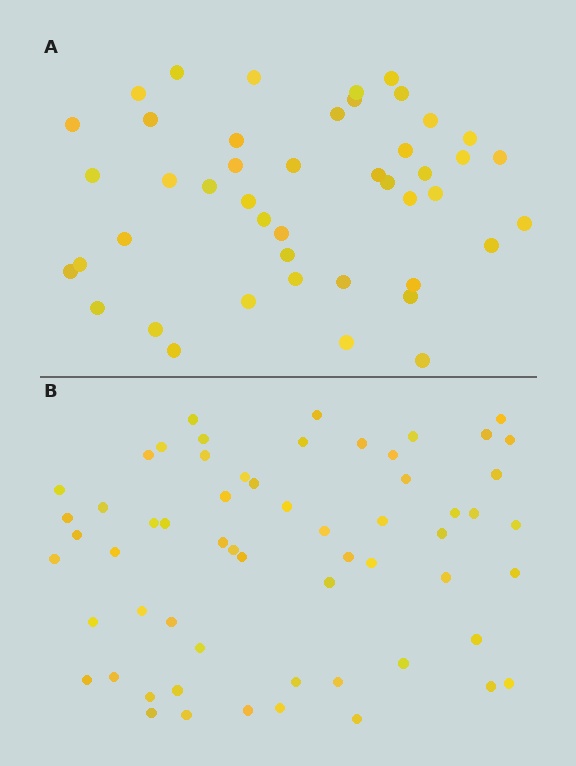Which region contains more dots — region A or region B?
Region B (the bottom region) has more dots.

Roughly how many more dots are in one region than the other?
Region B has approximately 15 more dots than region A.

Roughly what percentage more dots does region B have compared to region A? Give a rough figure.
About 35% more.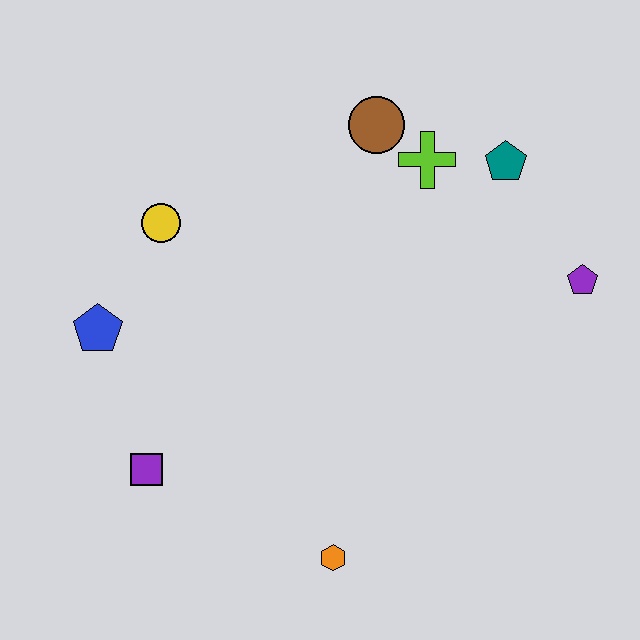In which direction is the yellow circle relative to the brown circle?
The yellow circle is to the left of the brown circle.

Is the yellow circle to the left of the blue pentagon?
No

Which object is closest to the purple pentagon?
The teal pentagon is closest to the purple pentagon.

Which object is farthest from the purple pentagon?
The blue pentagon is farthest from the purple pentagon.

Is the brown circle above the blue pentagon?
Yes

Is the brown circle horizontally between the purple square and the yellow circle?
No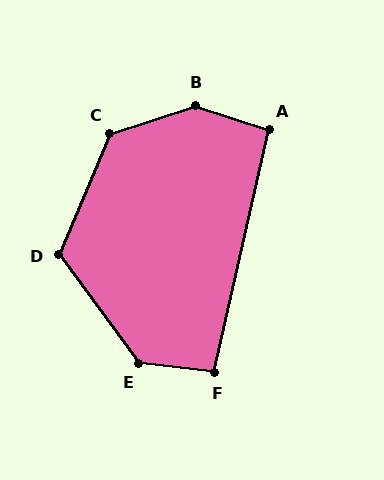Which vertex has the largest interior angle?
B, at approximately 144 degrees.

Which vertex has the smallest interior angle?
A, at approximately 95 degrees.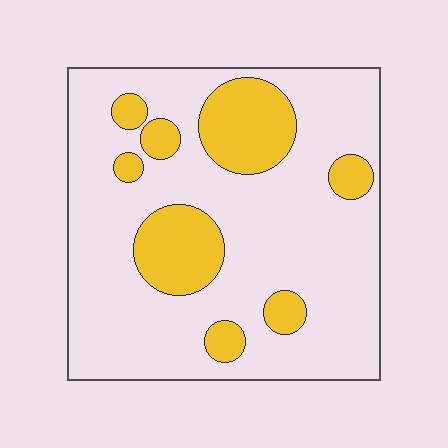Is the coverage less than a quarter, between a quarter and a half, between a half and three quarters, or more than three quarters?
Less than a quarter.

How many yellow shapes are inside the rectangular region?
8.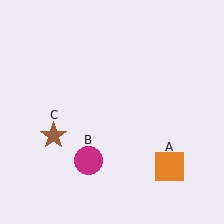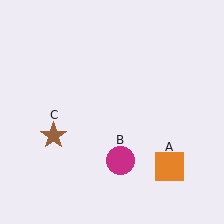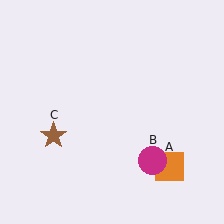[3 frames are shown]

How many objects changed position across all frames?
1 object changed position: magenta circle (object B).